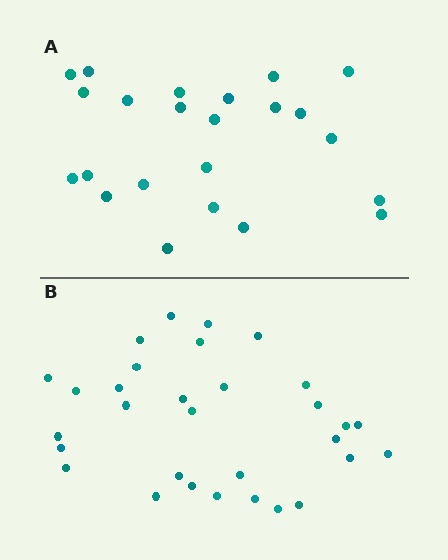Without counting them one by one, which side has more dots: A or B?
Region B (the bottom region) has more dots.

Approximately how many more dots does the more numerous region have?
Region B has roughly 8 or so more dots than region A.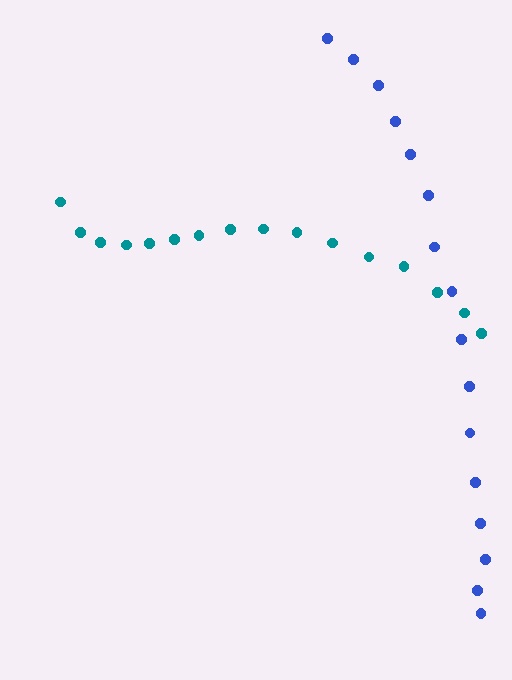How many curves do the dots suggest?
There are 2 distinct paths.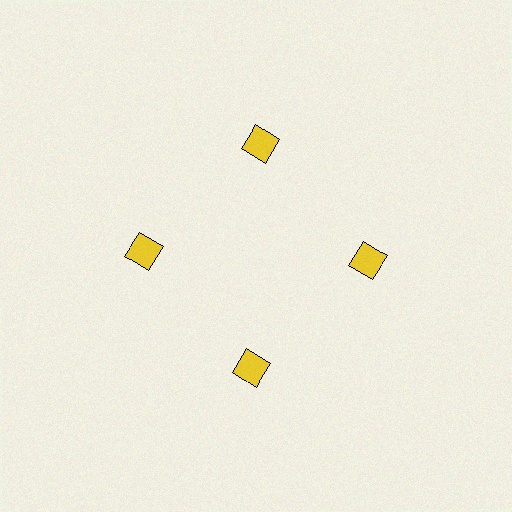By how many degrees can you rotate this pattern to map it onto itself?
The pattern maps onto itself every 90 degrees of rotation.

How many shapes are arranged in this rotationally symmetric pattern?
There are 4 shapes, arranged in 4 groups of 1.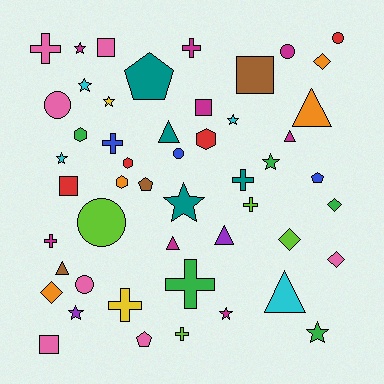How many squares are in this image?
There are 5 squares.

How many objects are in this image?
There are 50 objects.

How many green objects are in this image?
There are 5 green objects.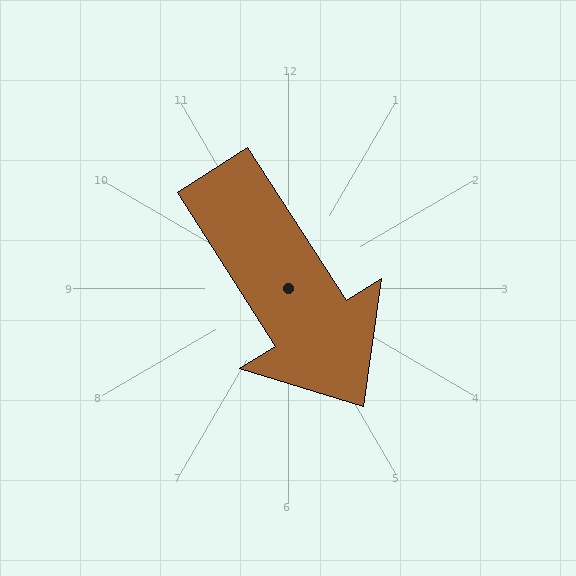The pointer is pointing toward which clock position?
Roughly 5 o'clock.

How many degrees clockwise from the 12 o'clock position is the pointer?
Approximately 147 degrees.